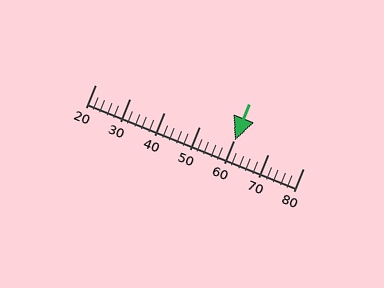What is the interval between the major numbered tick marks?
The major tick marks are spaced 10 units apart.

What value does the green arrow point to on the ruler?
The green arrow points to approximately 60.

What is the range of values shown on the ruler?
The ruler shows values from 20 to 80.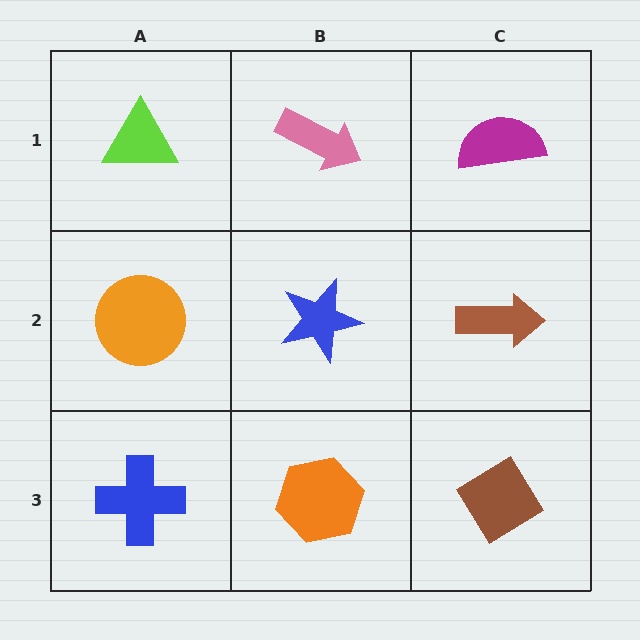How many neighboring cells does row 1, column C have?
2.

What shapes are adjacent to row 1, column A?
An orange circle (row 2, column A), a pink arrow (row 1, column B).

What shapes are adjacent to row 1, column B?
A blue star (row 2, column B), a lime triangle (row 1, column A), a magenta semicircle (row 1, column C).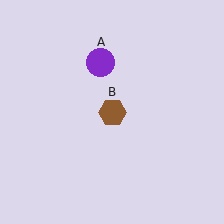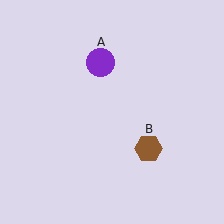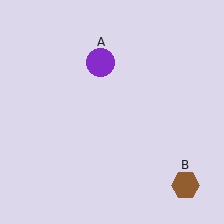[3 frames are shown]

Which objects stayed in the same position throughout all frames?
Purple circle (object A) remained stationary.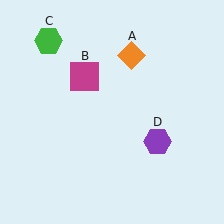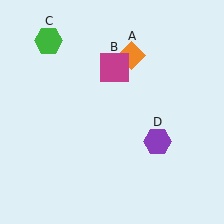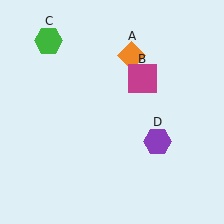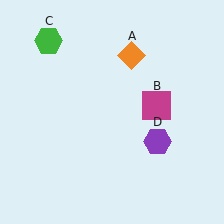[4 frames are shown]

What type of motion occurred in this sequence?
The magenta square (object B) rotated clockwise around the center of the scene.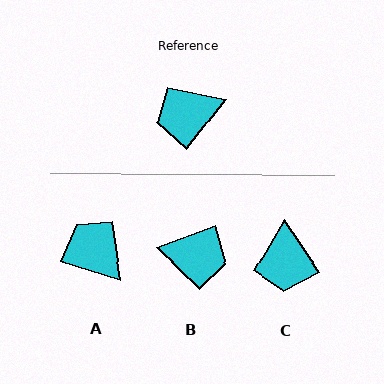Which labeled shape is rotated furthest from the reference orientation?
B, about 148 degrees away.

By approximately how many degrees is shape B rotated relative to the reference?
Approximately 148 degrees counter-clockwise.